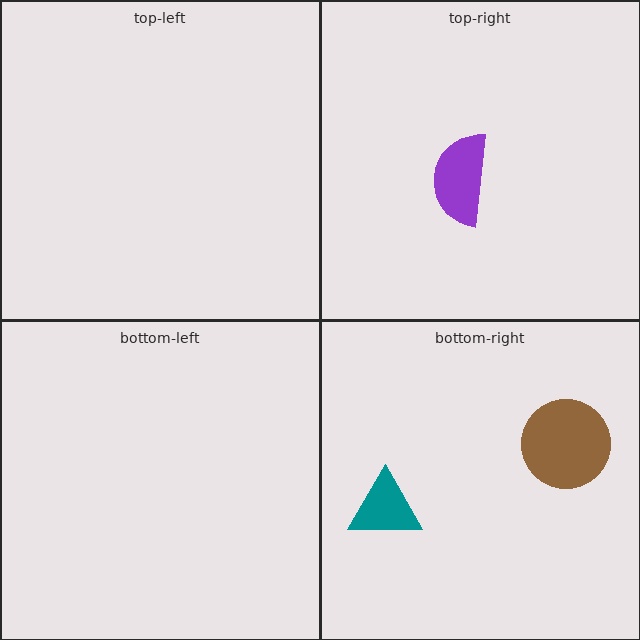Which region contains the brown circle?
The bottom-right region.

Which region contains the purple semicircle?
The top-right region.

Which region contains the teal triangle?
The bottom-right region.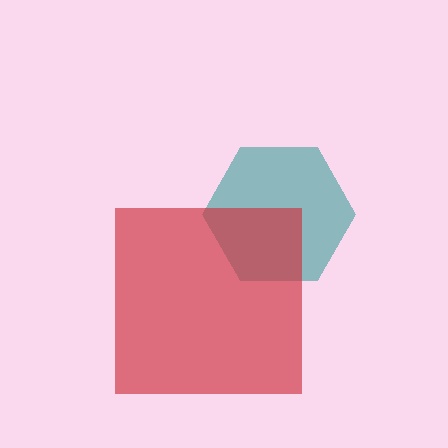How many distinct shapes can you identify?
There are 2 distinct shapes: a teal hexagon, a red square.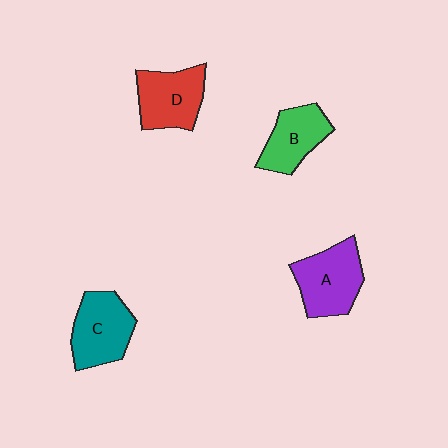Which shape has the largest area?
Shape A (purple).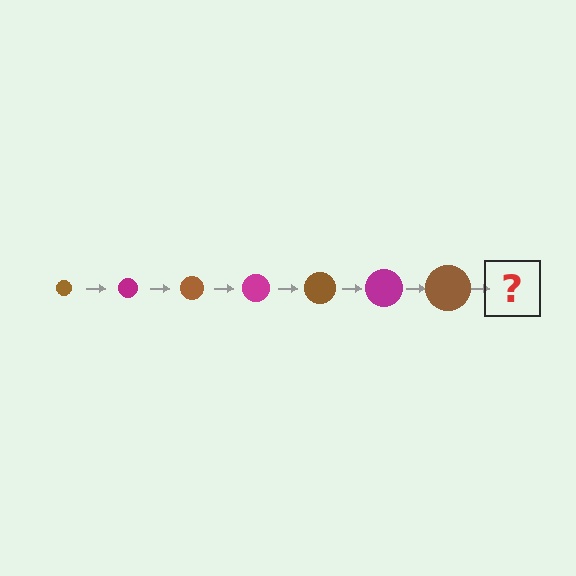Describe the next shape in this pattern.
It should be a magenta circle, larger than the previous one.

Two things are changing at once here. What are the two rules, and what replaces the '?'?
The two rules are that the circle grows larger each step and the color cycles through brown and magenta. The '?' should be a magenta circle, larger than the previous one.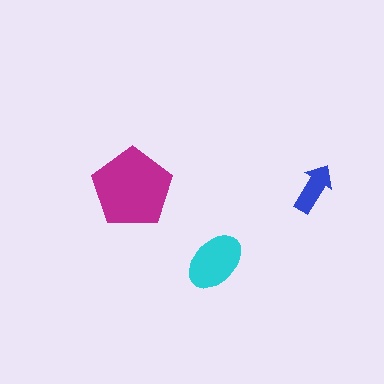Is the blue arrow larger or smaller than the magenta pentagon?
Smaller.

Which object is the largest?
The magenta pentagon.